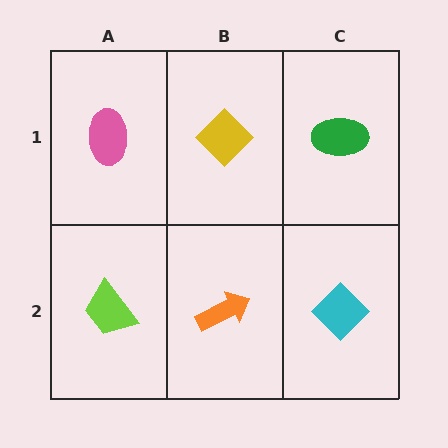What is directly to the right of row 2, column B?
A cyan diamond.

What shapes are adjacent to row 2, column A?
A pink ellipse (row 1, column A), an orange arrow (row 2, column B).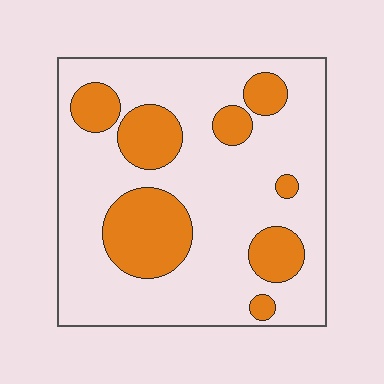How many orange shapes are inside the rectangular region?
8.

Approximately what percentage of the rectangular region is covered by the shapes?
Approximately 25%.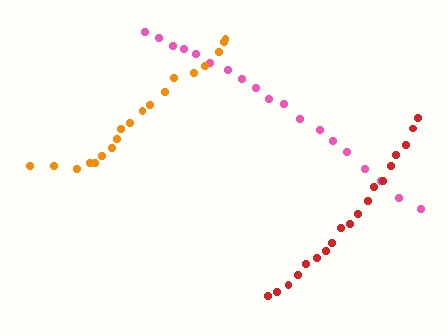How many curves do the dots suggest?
There are 3 distinct paths.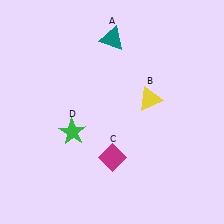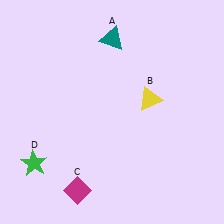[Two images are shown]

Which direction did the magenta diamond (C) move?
The magenta diamond (C) moved left.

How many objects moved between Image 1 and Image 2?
2 objects moved between the two images.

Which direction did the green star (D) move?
The green star (D) moved left.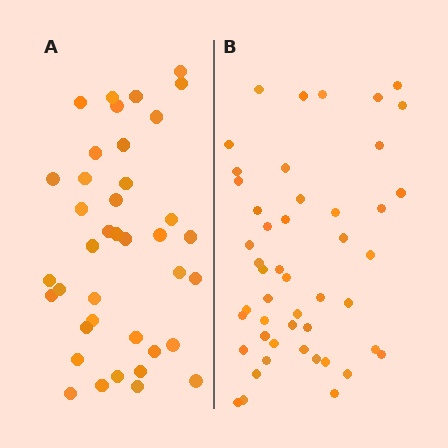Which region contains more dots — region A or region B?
Region B (the right region) has more dots.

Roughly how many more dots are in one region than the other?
Region B has roughly 8 or so more dots than region A.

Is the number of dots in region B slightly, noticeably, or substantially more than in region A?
Region B has only slightly more — the two regions are fairly close. The ratio is roughly 1.2 to 1.